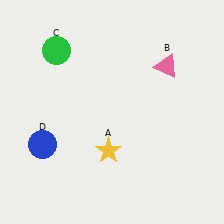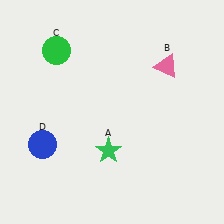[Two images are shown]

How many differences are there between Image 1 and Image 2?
There is 1 difference between the two images.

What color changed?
The star (A) changed from yellow in Image 1 to green in Image 2.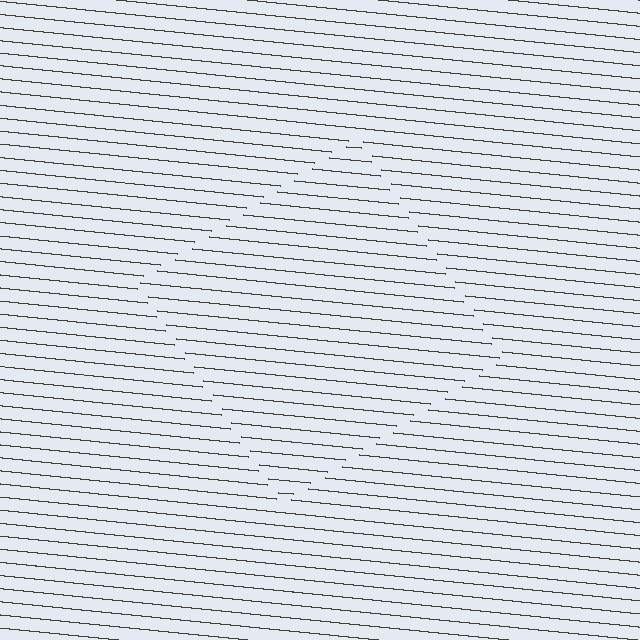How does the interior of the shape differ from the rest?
The interior of the shape contains the same grating, shifted by half a period — the contour is defined by the phase discontinuity where line-ends from the inner and outer gratings abut.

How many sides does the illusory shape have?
4 sides — the line-ends trace a square.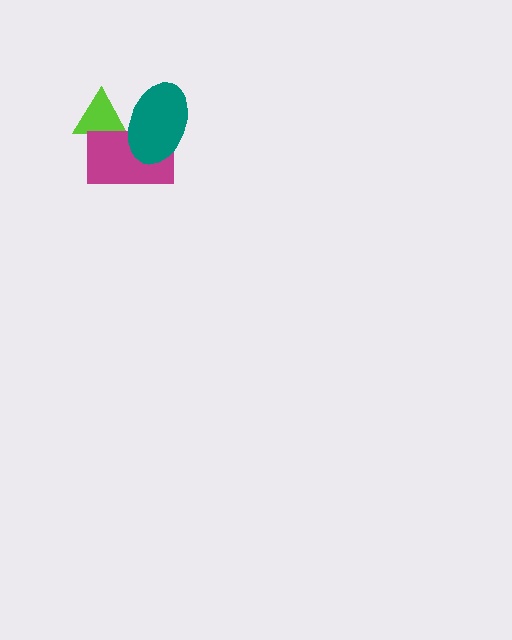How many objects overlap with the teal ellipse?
2 objects overlap with the teal ellipse.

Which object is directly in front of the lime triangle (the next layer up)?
The magenta rectangle is directly in front of the lime triangle.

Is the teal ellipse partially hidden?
No, no other shape covers it.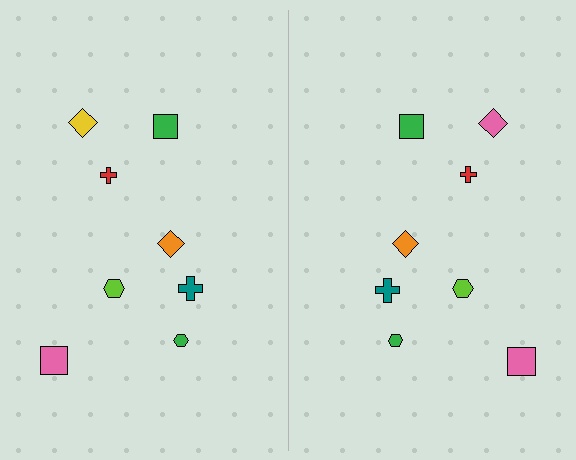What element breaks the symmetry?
The pink diamond on the right side breaks the symmetry — its mirror counterpart is yellow.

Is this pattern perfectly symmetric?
No, the pattern is not perfectly symmetric. The pink diamond on the right side breaks the symmetry — its mirror counterpart is yellow.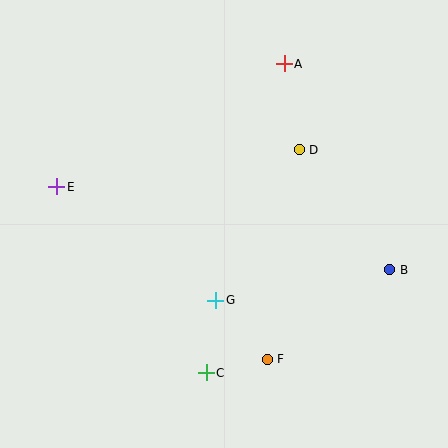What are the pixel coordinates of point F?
Point F is at (267, 359).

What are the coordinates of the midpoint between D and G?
The midpoint between D and G is at (257, 225).